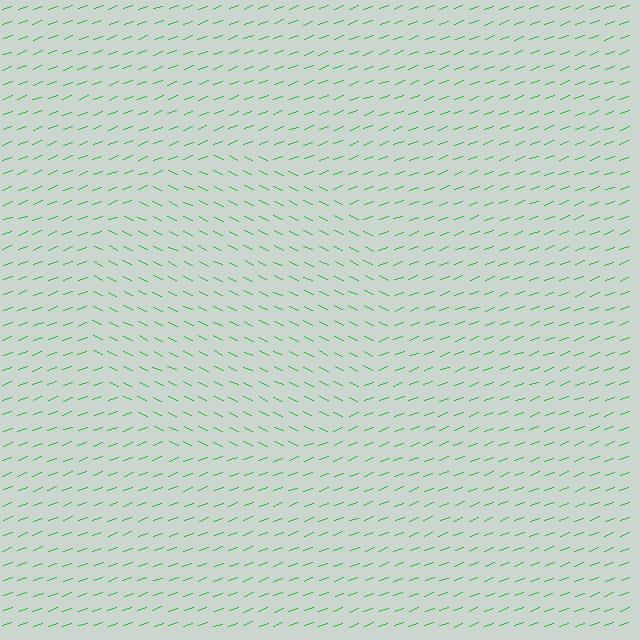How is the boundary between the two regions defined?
The boundary is defined purely by a change in line orientation (approximately 45 degrees difference). All lines are the same color and thickness.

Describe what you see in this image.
The image is filled with small green line segments. A circle region in the image has lines oriented differently from the surrounding lines, creating a visible texture boundary.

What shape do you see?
I see a circle.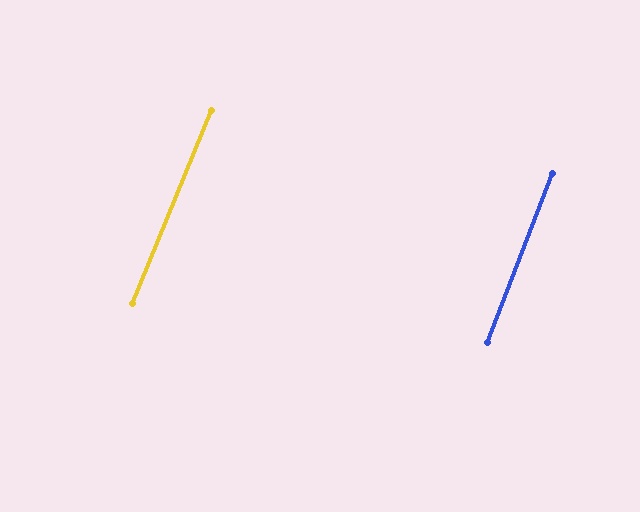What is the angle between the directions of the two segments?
Approximately 1 degree.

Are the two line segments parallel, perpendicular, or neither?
Parallel — their directions differ by only 1.4°.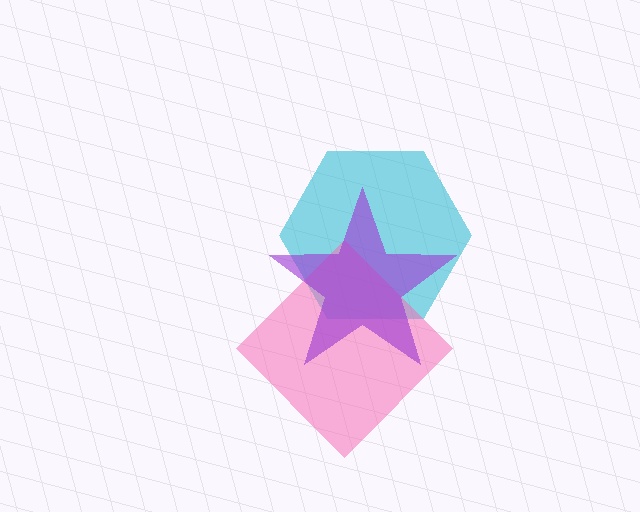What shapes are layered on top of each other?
The layered shapes are: a cyan hexagon, a pink diamond, a purple star.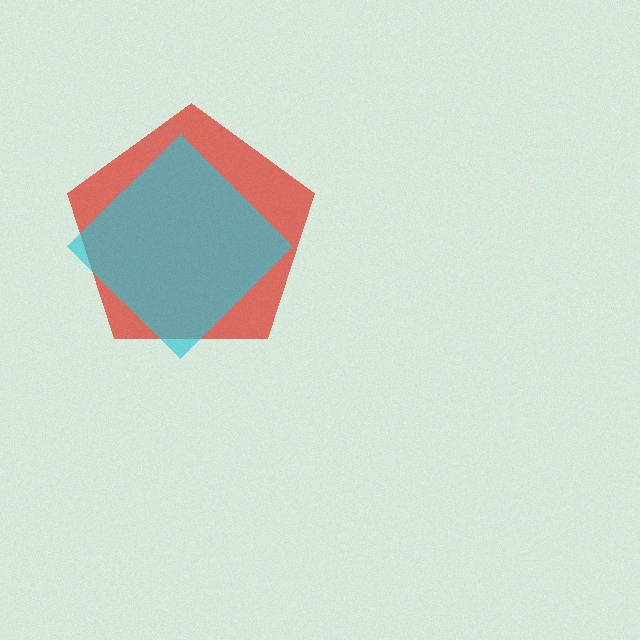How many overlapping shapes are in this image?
There are 2 overlapping shapes in the image.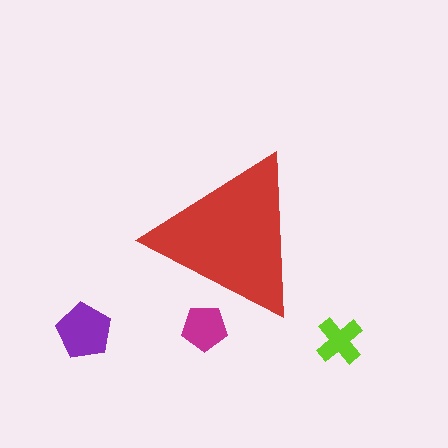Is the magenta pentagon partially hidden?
Yes, the magenta pentagon is partially hidden behind the red triangle.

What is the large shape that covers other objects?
A red triangle.